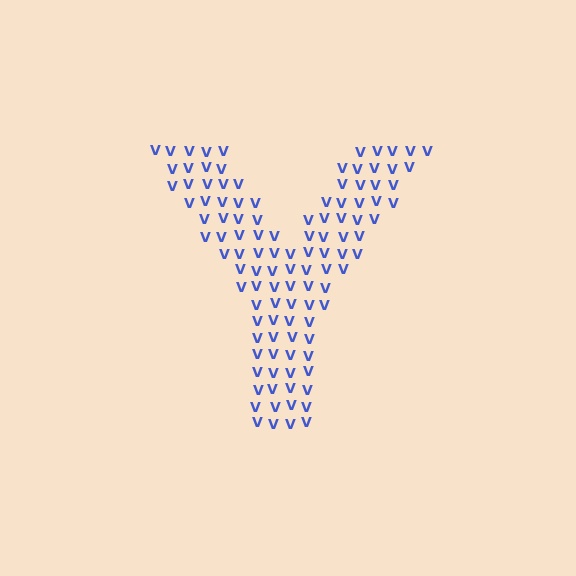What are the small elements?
The small elements are letter V's.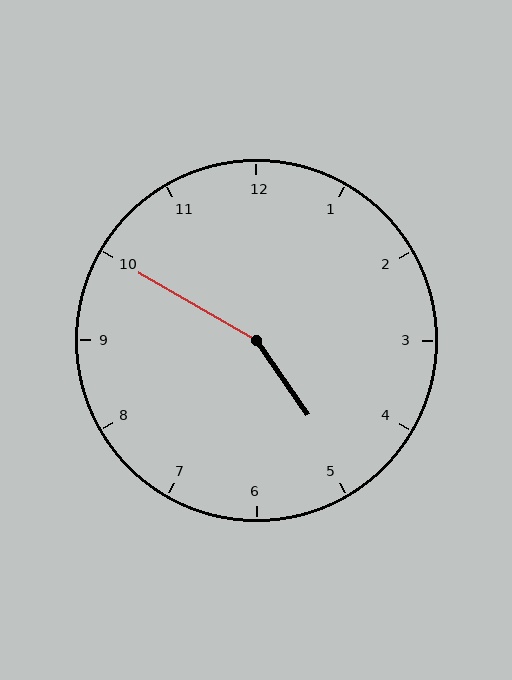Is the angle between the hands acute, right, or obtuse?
It is obtuse.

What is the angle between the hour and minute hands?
Approximately 155 degrees.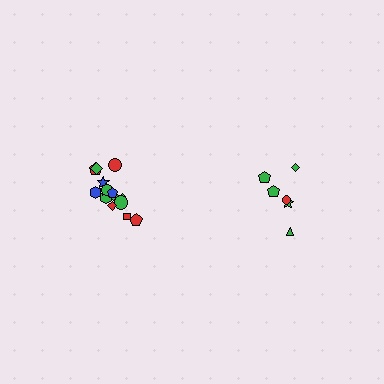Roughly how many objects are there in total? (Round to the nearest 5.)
Roughly 20 objects in total.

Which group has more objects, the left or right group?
The left group.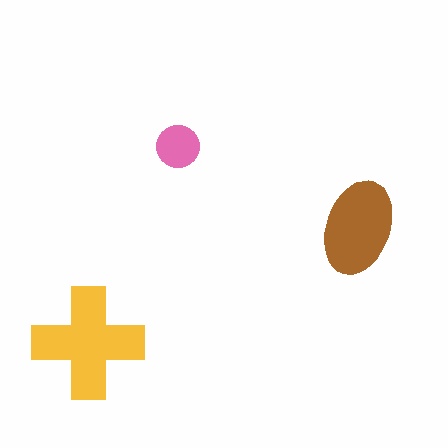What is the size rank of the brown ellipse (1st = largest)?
2nd.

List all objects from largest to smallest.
The yellow cross, the brown ellipse, the pink circle.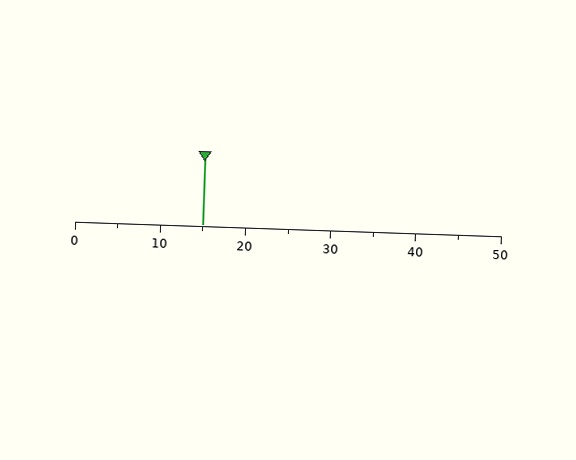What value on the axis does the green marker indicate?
The marker indicates approximately 15.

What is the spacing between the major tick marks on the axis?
The major ticks are spaced 10 apart.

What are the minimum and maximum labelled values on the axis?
The axis runs from 0 to 50.